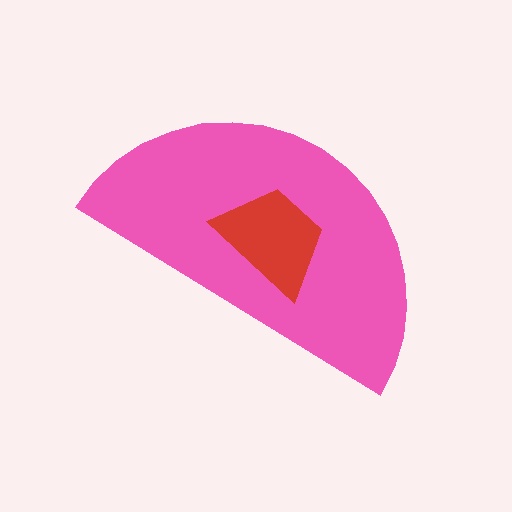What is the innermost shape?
The red trapezoid.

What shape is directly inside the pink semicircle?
The red trapezoid.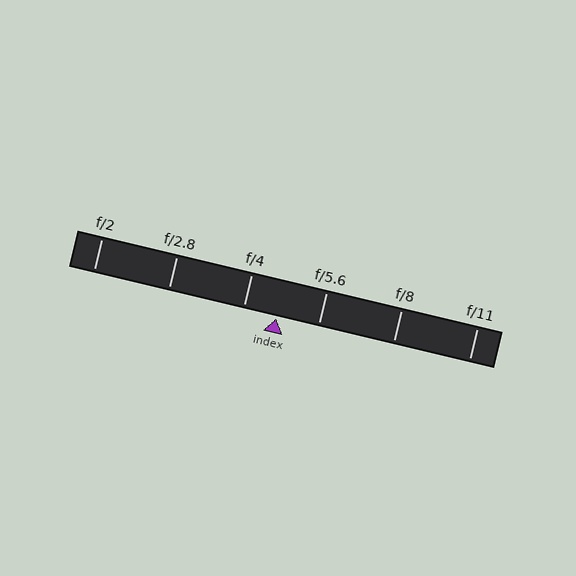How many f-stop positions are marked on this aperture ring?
There are 6 f-stop positions marked.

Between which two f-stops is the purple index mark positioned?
The index mark is between f/4 and f/5.6.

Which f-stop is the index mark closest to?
The index mark is closest to f/4.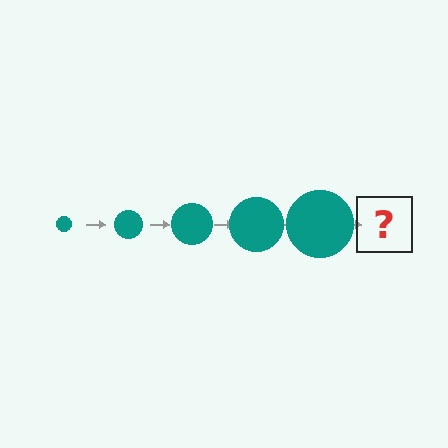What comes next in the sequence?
The next element should be a teal circle, larger than the previous one.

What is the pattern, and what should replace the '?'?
The pattern is that the circle gets progressively larger each step. The '?' should be a teal circle, larger than the previous one.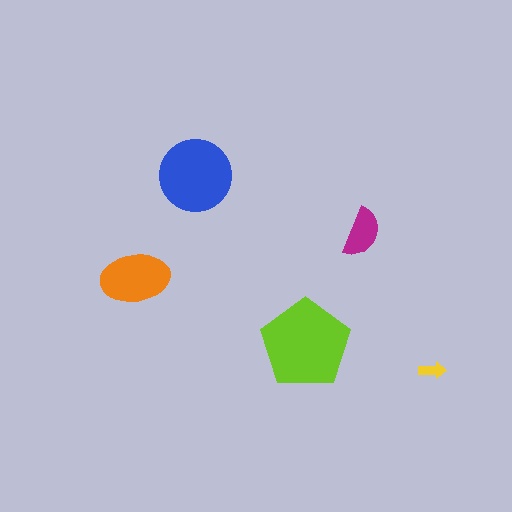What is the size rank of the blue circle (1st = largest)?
2nd.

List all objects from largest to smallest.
The lime pentagon, the blue circle, the orange ellipse, the magenta semicircle, the yellow arrow.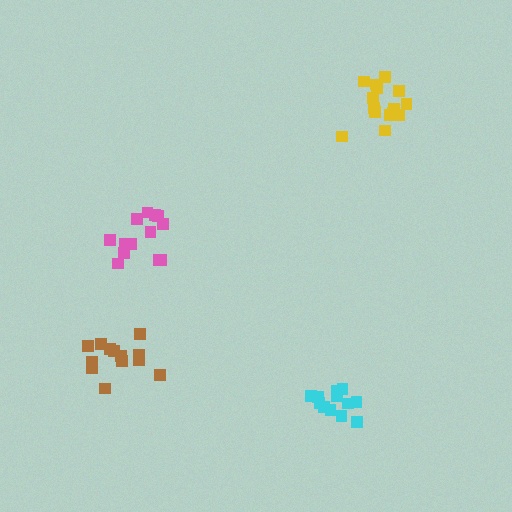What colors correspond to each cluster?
The clusters are colored: pink, yellow, brown, cyan.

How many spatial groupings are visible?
There are 4 spatial groupings.